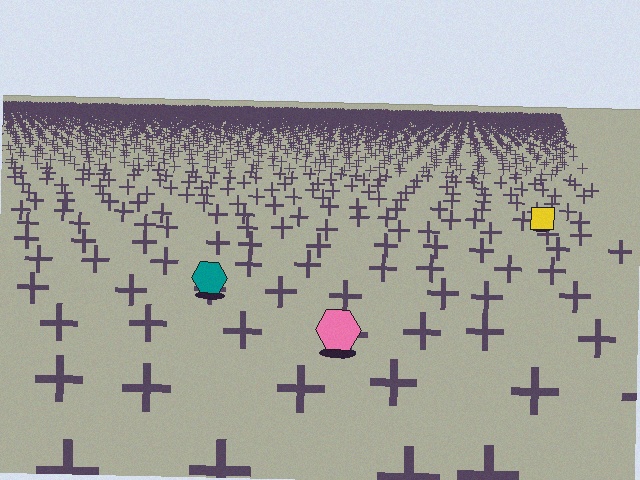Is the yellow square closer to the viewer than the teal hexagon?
No. The teal hexagon is closer — you can tell from the texture gradient: the ground texture is coarser near it.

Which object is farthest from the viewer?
The yellow square is farthest from the viewer. It appears smaller and the ground texture around it is denser.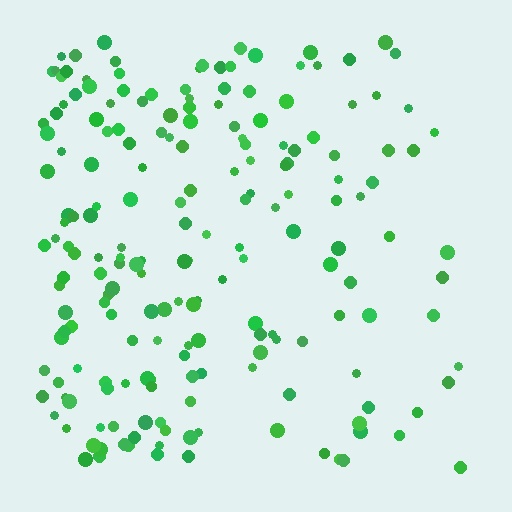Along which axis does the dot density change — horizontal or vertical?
Horizontal.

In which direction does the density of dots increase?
From right to left, with the left side densest.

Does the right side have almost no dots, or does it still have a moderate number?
Still a moderate number, just noticeably fewer than the left.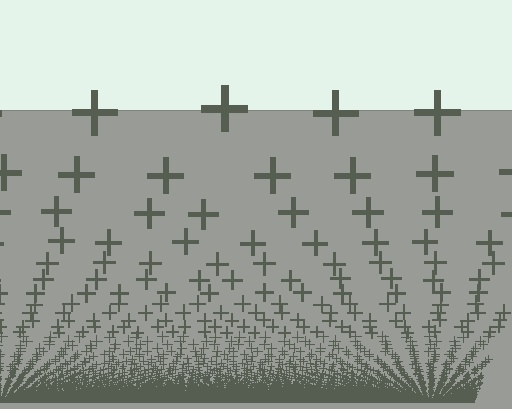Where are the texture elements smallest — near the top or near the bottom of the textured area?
Near the bottom.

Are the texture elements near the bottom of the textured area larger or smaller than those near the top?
Smaller. The gradient is inverted — elements near the bottom are smaller and denser.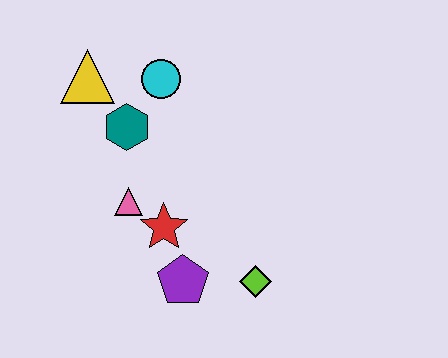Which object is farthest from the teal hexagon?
The lime diamond is farthest from the teal hexagon.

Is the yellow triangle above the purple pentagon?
Yes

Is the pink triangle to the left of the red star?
Yes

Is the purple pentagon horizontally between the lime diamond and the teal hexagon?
Yes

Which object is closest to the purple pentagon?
The red star is closest to the purple pentagon.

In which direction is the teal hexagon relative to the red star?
The teal hexagon is above the red star.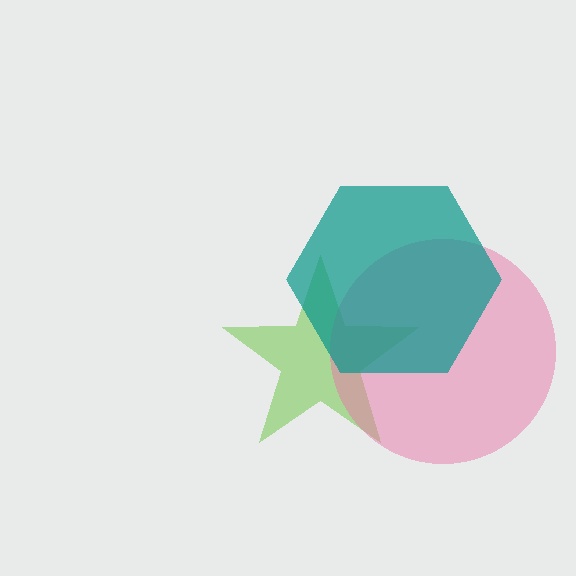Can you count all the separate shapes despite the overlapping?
Yes, there are 3 separate shapes.